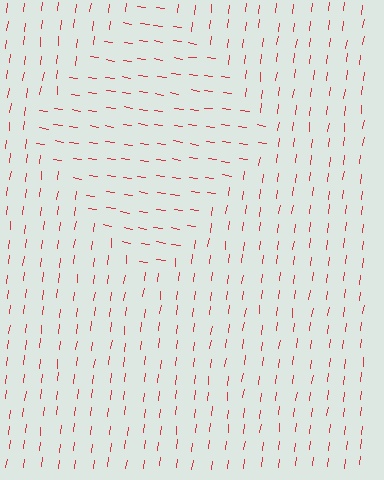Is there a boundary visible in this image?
Yes, there is a texture boundary formed by a change in line orientation.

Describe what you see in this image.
The image is filled with small red line segments. A diamond region in the image has lines oriented differently from the surrounding lines, creating a visible texture boundary.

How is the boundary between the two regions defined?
The boundary is defined purely by a change in line orientation (approximately 89 degrees difference). All lines are the same color and thickness.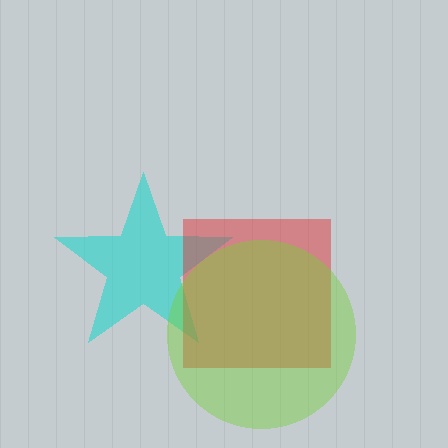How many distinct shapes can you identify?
There are 3 distinct shapes: a cyan star, a red square, a lime circle.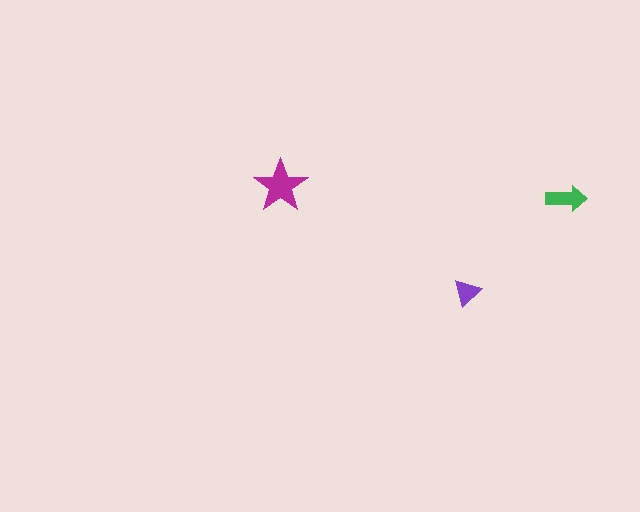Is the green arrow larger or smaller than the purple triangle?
Larger.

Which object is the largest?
The magenta star.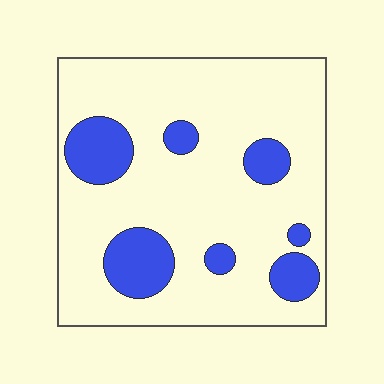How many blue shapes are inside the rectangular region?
7.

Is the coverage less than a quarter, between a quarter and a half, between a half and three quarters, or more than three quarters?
Less than a quarter.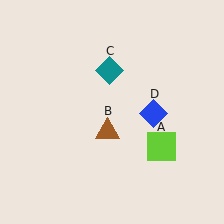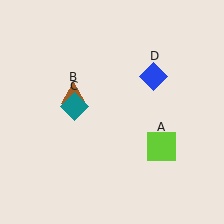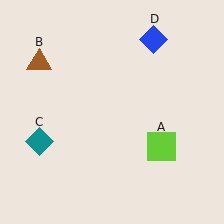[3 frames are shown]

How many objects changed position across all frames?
3 objects changed position: brown triangle (object B), teal diamond (object C), blue diamond (object D).